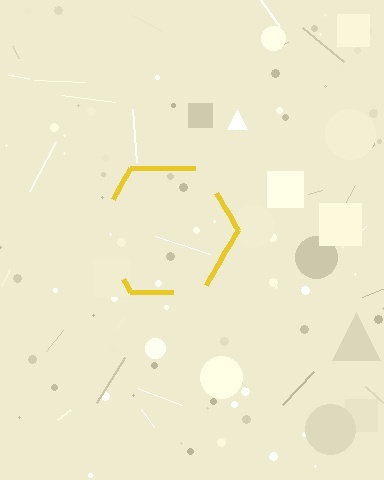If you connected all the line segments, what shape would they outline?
They would outline a hexagon.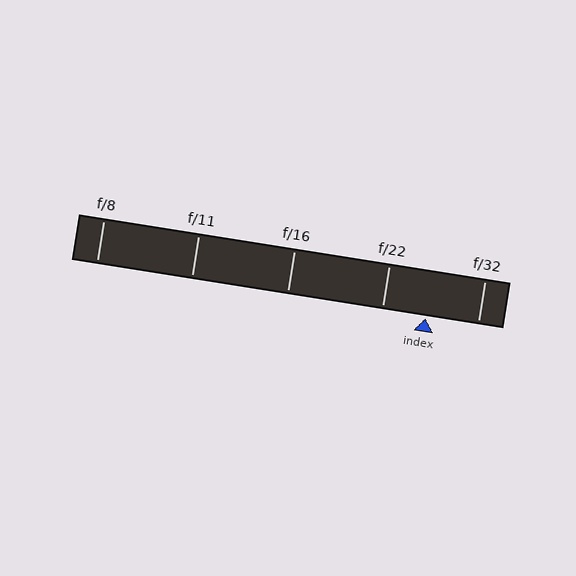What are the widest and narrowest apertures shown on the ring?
The widest aperture shown is f/8 and the narrowest is f/32.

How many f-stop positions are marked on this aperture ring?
There are 5 f-stop positions marked.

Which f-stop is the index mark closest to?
The index mark is closest to f/22.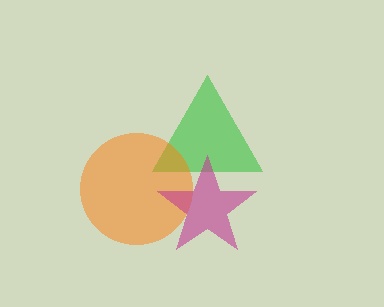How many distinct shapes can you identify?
There are 3 distinct shapes: a green triangle, an orange circle, a magenta star.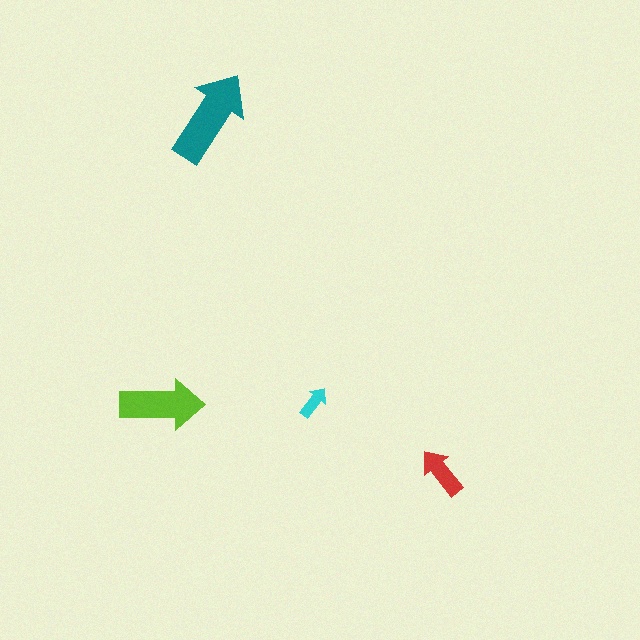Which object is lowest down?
The red arrow is bottommost.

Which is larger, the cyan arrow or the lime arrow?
The lime one.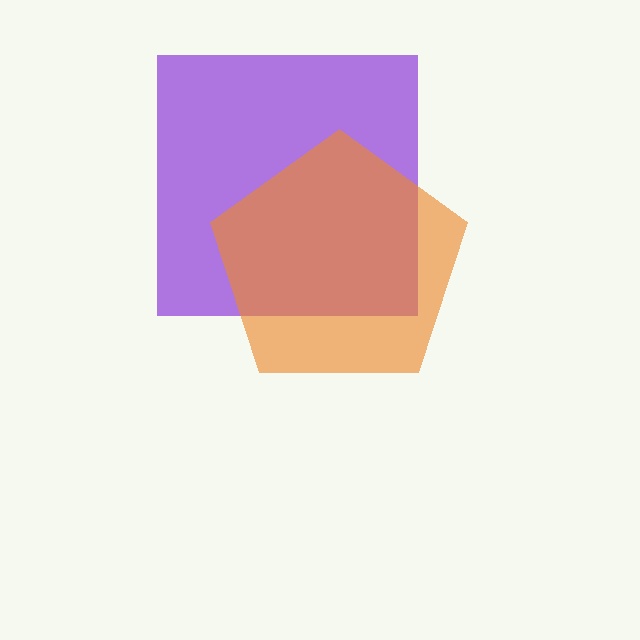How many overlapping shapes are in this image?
There are 2 overlapping shapes in the image.